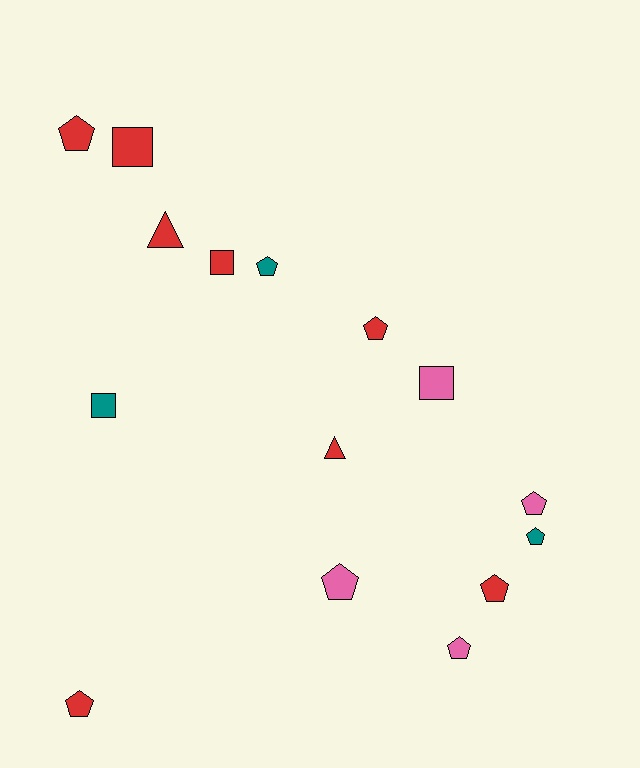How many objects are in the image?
There are 15 objects.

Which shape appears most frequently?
Pentagon, with 9 objects.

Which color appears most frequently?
Red, with 8 objects.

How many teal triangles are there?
There are no teal triangles.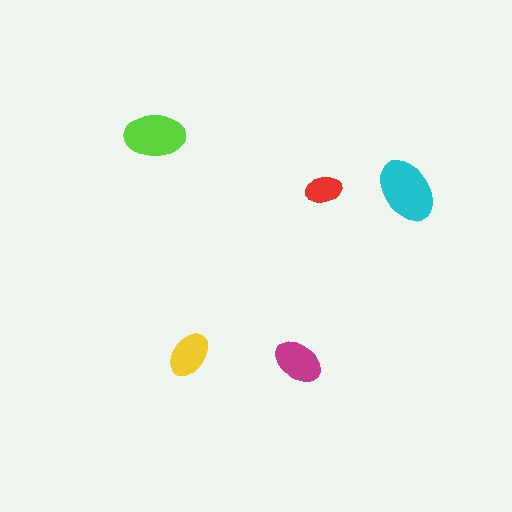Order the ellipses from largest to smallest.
the cyan one, the lime one, the magenta one, the yellow one, the red one.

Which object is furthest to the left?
The lime ellipse is leftmost.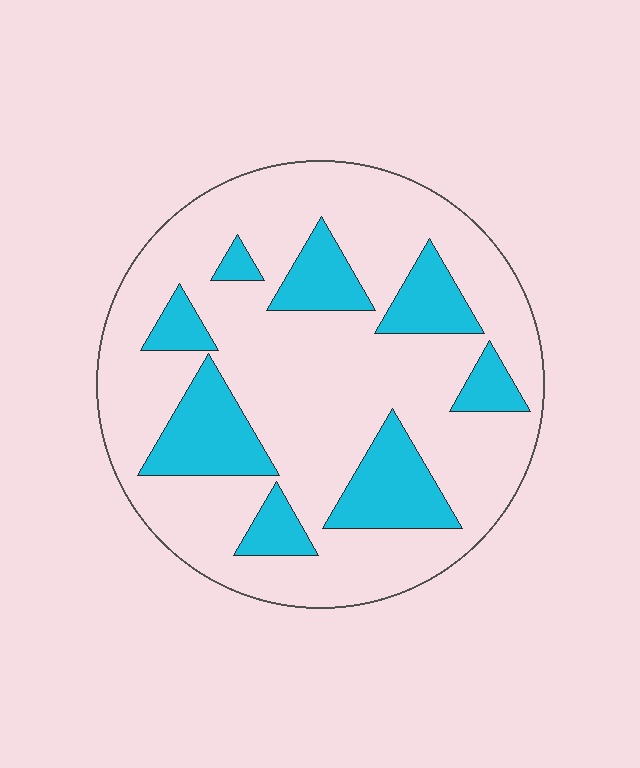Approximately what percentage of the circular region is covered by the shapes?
Approximately 25%.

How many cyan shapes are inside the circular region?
8.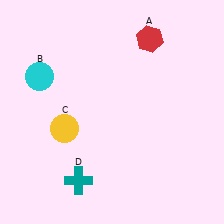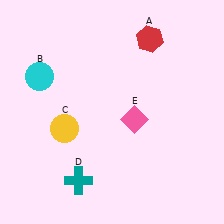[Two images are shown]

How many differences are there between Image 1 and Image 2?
There is 1 difference between the two images.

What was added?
A pink diamond (E) was added in Image 2.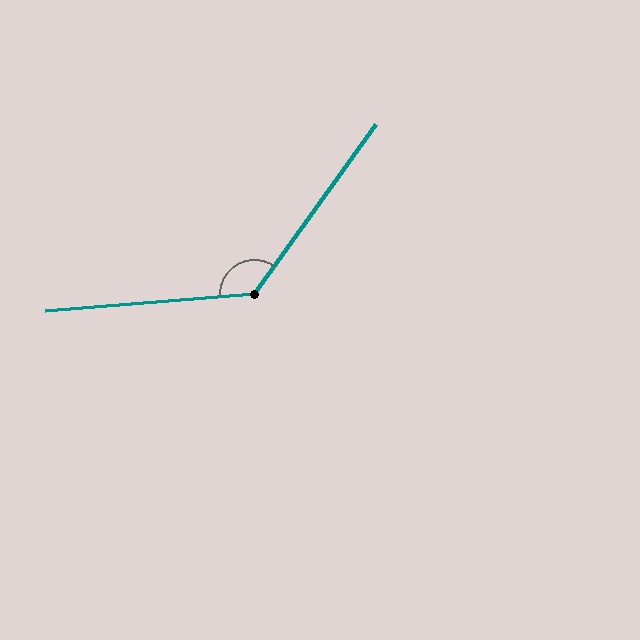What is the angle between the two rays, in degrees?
Approximately 130 degrees.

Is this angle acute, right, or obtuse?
It is obtuse.